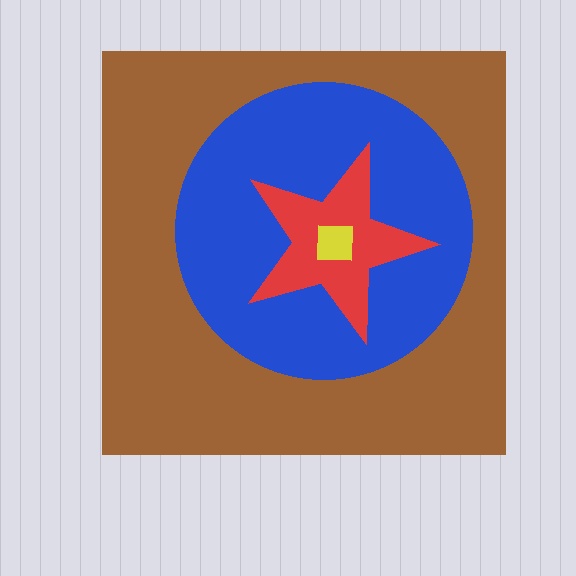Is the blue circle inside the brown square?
Yes.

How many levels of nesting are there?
4.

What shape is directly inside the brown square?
The blue circle.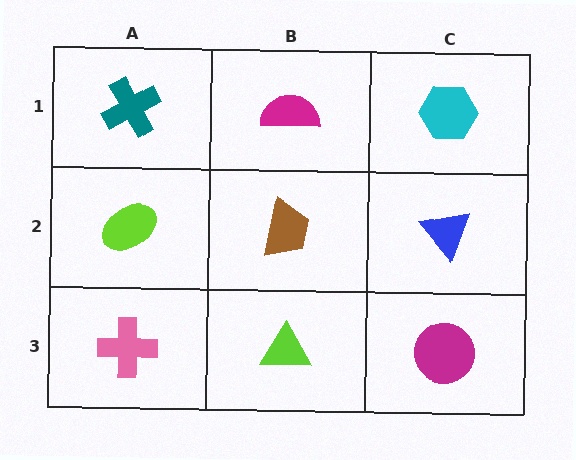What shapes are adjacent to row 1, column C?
A blue triangle (row 2, column C), a magenta semicircle (row 1, column B).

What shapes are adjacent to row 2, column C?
A cyan hexagon (row 1, column C), a magenta circle (row 3, column C), a brown trapezoid (row 2, column B).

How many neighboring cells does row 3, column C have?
2.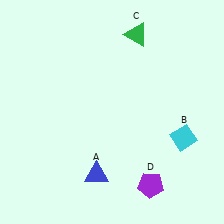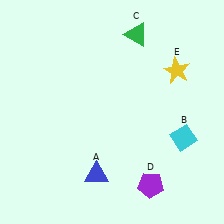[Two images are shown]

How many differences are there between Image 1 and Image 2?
There is 1 difference between the two images.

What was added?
A yellow star (E) was added in Image 2.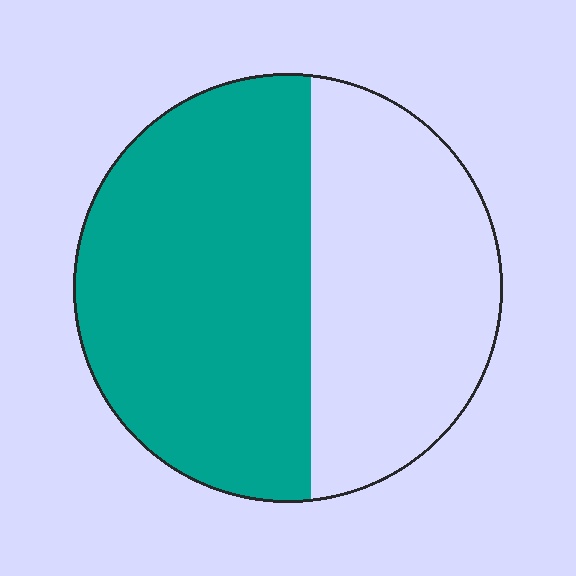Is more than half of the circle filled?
Yes.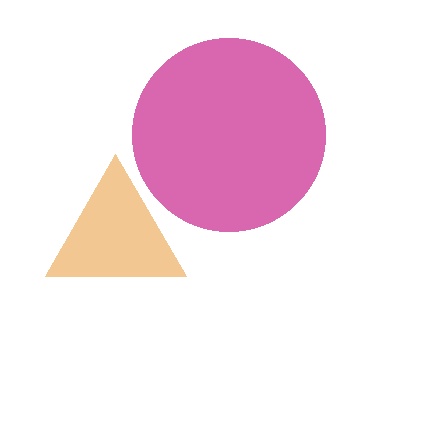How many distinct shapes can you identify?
There are 2 distinct shapes: an orange triangle, a magenta circle.